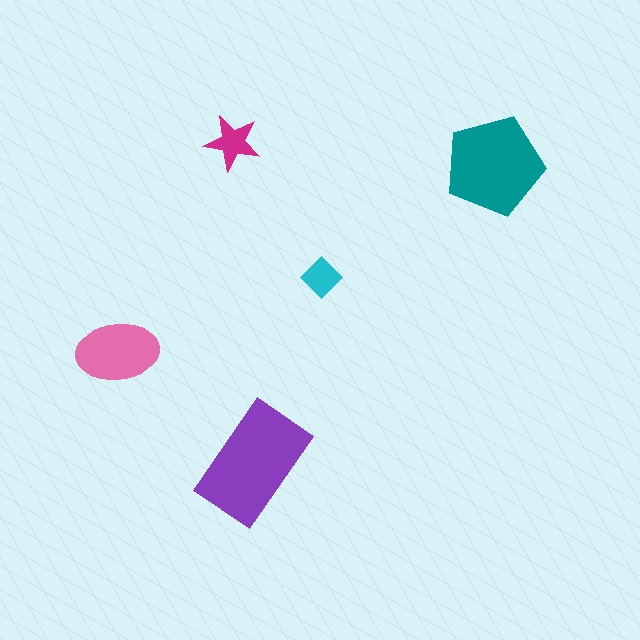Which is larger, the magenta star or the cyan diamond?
The magenta star.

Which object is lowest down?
The purple rectangle is bottommost.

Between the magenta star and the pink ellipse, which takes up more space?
The pink ellipse.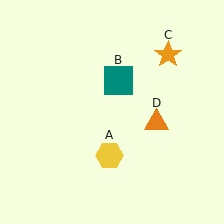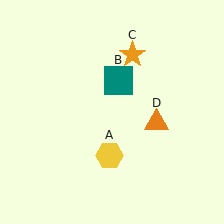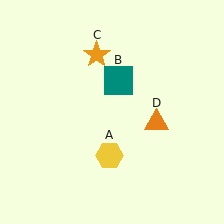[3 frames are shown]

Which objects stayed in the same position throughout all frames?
Yellow hexagon (object A) and teal square (object B) and orange triangle (object D) remained stationary.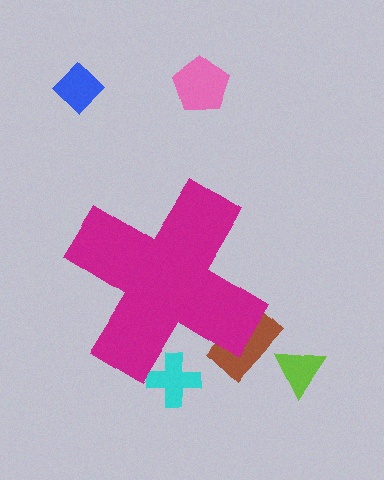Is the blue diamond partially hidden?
No, the blue diamond is fully visible.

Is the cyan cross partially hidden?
Yes, the cyan cross is partially hidden behind the magenta cross.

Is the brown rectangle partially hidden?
Yes, the brown rectangle is partially hidden behind the magenta cross.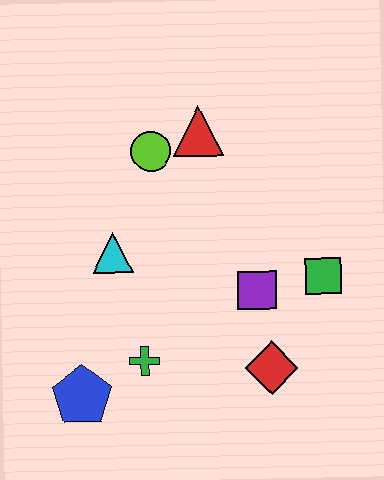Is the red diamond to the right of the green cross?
Yes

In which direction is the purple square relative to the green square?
The purple square is to the left of the green square.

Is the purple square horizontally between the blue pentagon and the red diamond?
Yes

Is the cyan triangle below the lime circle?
Yes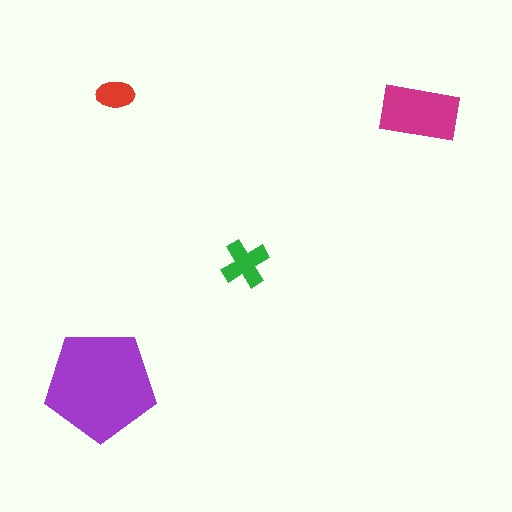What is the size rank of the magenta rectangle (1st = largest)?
2nd.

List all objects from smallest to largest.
The red ellipse, the green cross, the magenta rectangle, the purple pentagon.